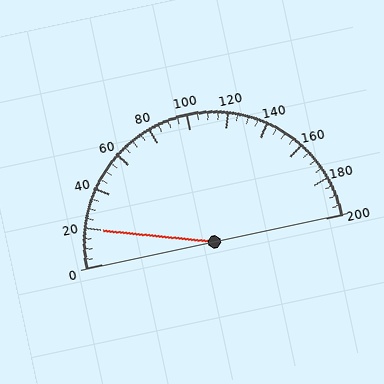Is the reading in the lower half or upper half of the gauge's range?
The reading is in the lower half of the range (0 to 200).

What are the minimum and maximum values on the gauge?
The gauge ranges from 0 to 200.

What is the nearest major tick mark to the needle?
The nearest major tick mark is 20.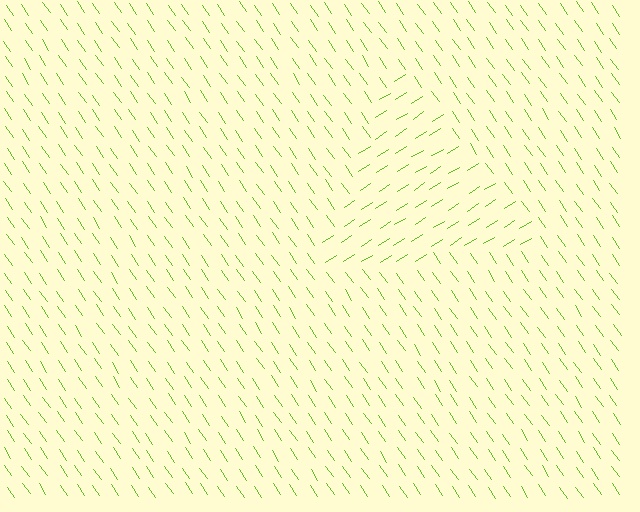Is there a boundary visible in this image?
Yes, there is a texture boundary formed by a change in line orientation.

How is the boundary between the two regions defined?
The boundary is defined purely by a change in line orientation (approximately 88 degrees difference). All lines are the same color and thickness.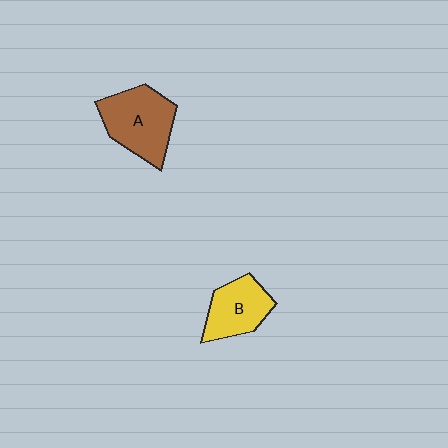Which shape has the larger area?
Shape A (brown).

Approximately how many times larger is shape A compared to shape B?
Approximately 1.4 times.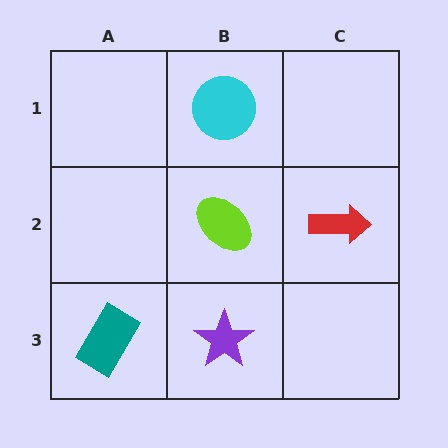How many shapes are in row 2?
2 shapes.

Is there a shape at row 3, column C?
No, that cell is empty.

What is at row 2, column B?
A lime ellipse.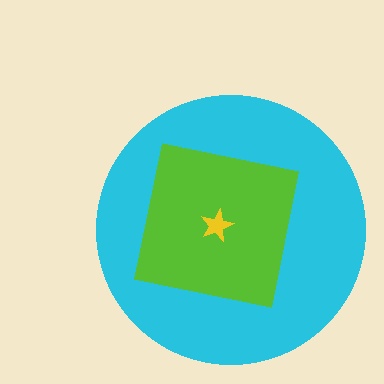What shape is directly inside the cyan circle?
The lime square.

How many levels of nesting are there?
3.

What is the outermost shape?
The cyan circle.